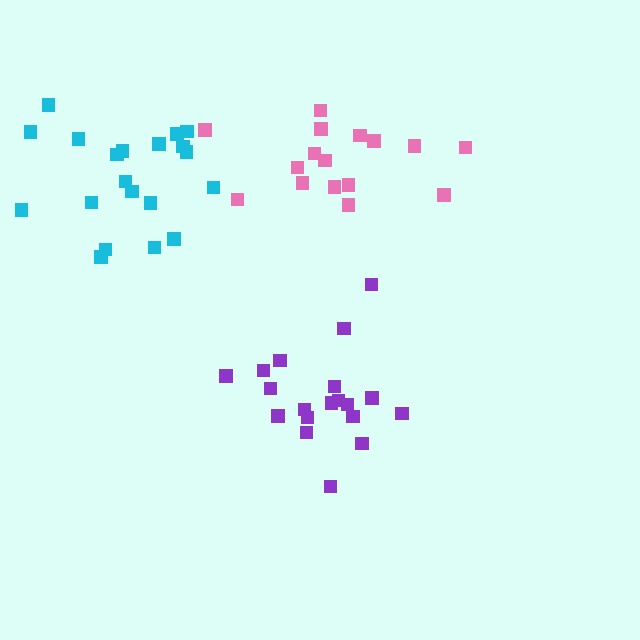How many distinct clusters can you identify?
There are 3 distinct clusters.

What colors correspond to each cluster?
The clusters are colored: pink, cyan, purple.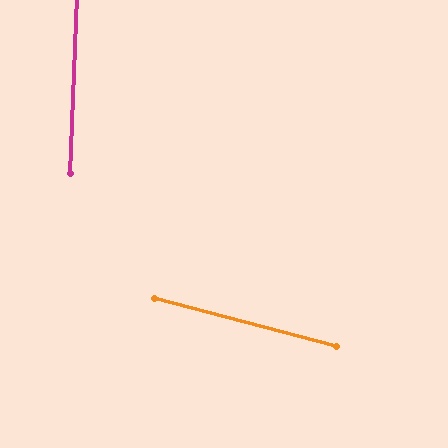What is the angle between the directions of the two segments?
Approximately 78 degrees.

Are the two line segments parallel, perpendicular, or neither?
Neither parallel nor perpendicular — they differ by about 78°.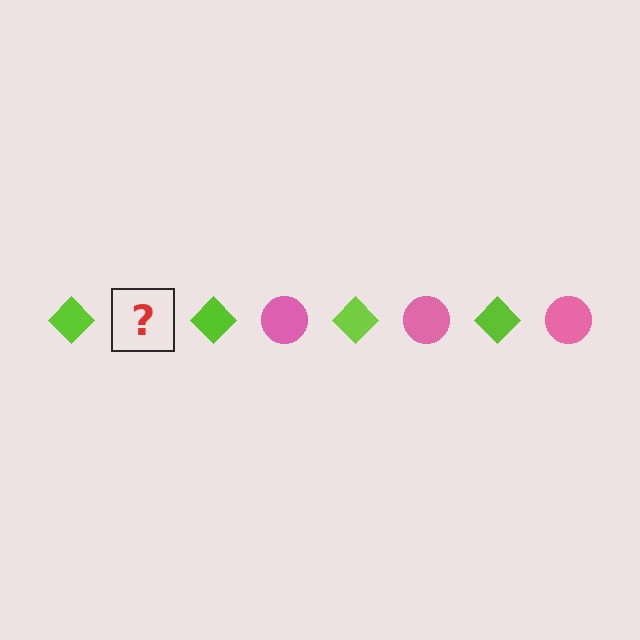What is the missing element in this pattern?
The missing element is a pink circle.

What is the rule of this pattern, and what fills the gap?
The rule is that the pattern alternates between lime diamond and pink circle. The gap should be filled with a pink circle.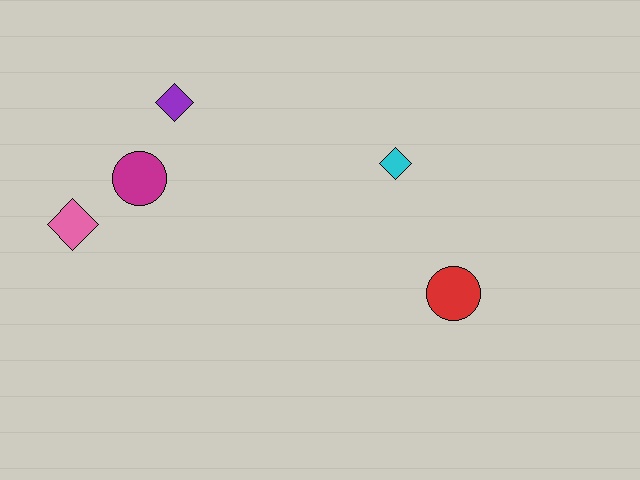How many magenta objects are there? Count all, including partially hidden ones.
There is 1 magenta object.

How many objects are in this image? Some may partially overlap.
There are 5 objects.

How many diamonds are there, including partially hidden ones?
There are 3 diamonds.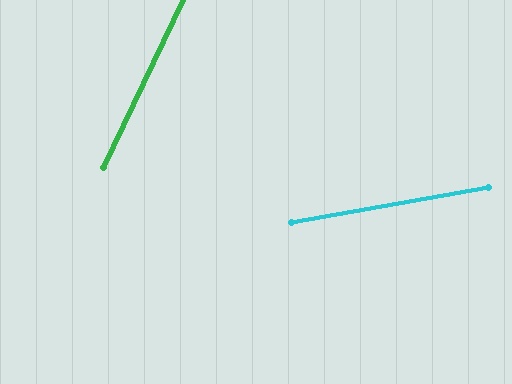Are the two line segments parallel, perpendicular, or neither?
Neither parallel nor perpendicular — they differ by about 55°.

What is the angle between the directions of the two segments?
Approximately 55 degrees.